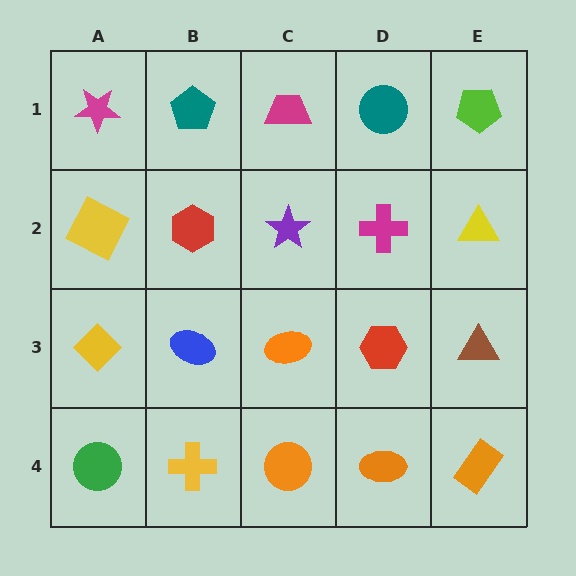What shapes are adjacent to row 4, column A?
A yellow diamond (row 3, column A), a yellow cross (row 4, column B).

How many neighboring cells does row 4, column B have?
3.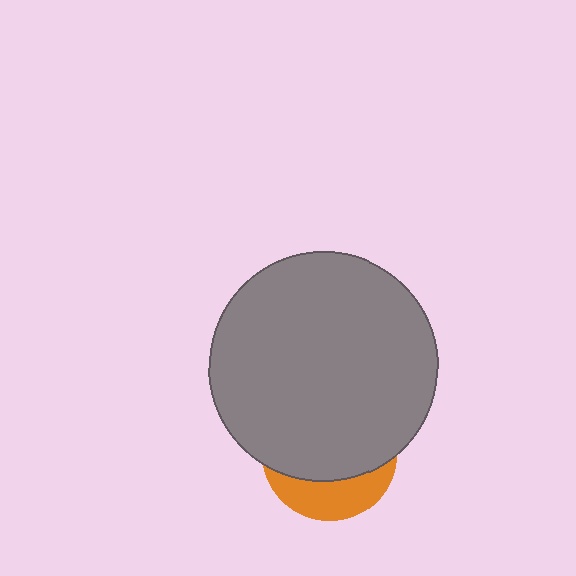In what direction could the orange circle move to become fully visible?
The orange circle could move down. That would shift it out from behind the gray circle entirely.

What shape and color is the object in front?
The object in front is a gray circle.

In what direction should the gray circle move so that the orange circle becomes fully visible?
The gray circle should move up. That is the shortest direction to clear the overlap and leave the orange circle fully visible.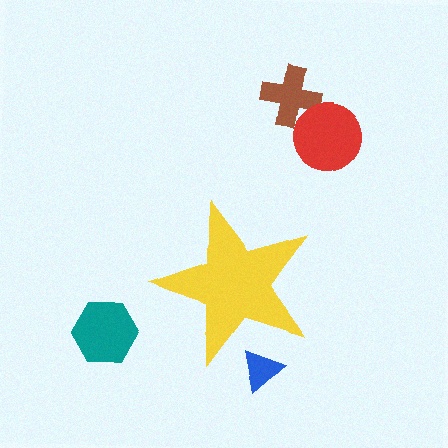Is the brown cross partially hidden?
No, the brown cross is fully visible.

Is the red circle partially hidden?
No, the red circle is fully visible.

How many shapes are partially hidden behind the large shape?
1 shape is partially hidden.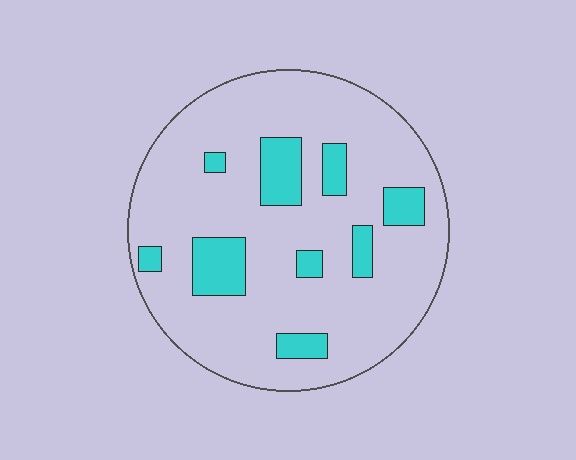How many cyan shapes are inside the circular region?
9.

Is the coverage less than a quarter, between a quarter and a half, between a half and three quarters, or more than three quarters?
Less than a quarter.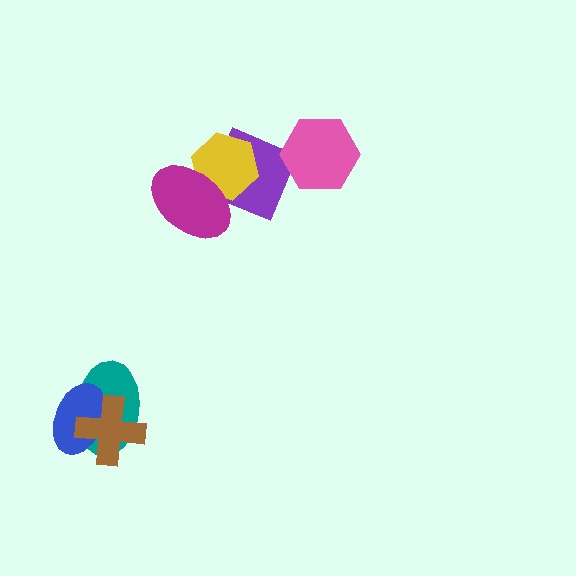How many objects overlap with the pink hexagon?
0 objects overlap with the pink hexagon.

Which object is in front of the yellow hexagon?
The magenta ellipse is in front of the yellow hexagon.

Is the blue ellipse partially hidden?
Yes, it is partially covered by another shape.